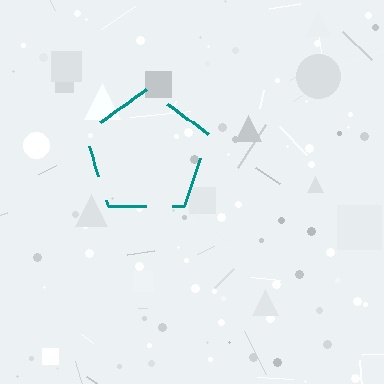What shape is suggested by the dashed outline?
The dashed outline suggests a pentagon.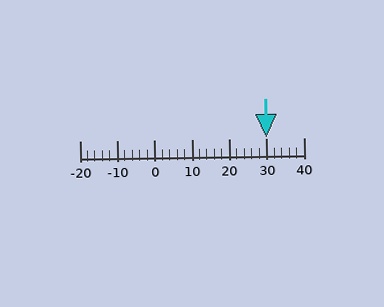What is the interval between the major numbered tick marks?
The major tick marks are spaced 10 units apart.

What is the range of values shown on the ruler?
The ruler shows values from -20 to 40.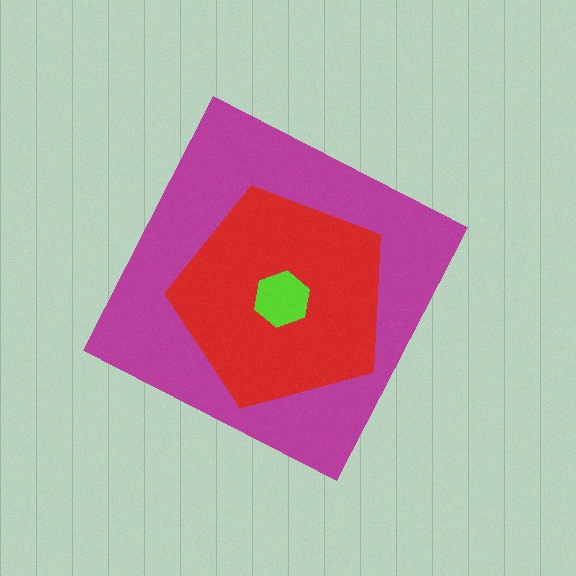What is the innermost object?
The lime hexagon.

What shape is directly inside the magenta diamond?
The red pentagon.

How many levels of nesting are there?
3.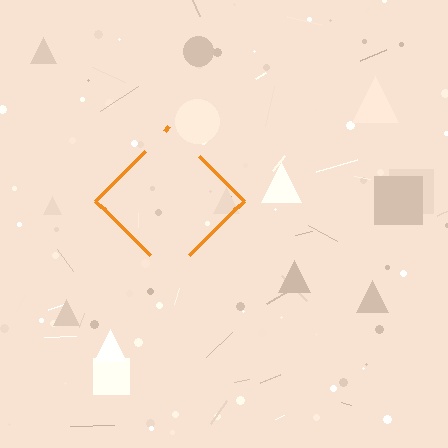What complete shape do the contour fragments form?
The contour fragments form a diamond.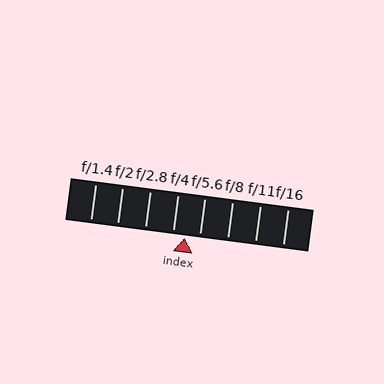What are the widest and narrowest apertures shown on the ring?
The widest aperture shown is f/1.4 and the narrowest is f/16.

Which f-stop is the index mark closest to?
The index mark is closest to f/4.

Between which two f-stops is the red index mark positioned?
The index mark is between f/4 and f/5.6.